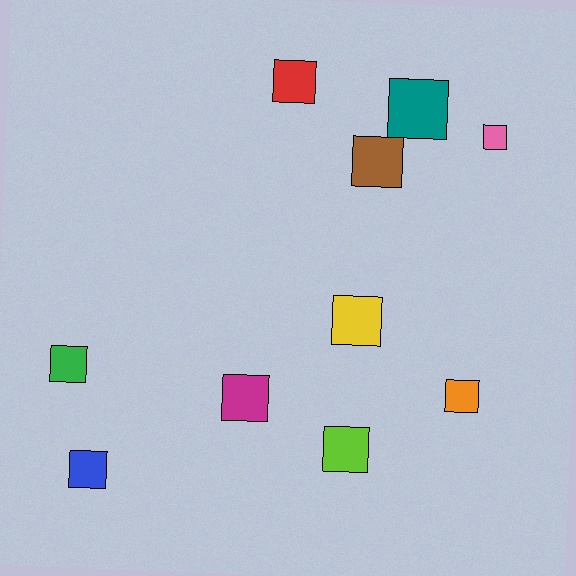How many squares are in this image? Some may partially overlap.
There are 10 squares.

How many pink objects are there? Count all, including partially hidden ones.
There is 1 pink object.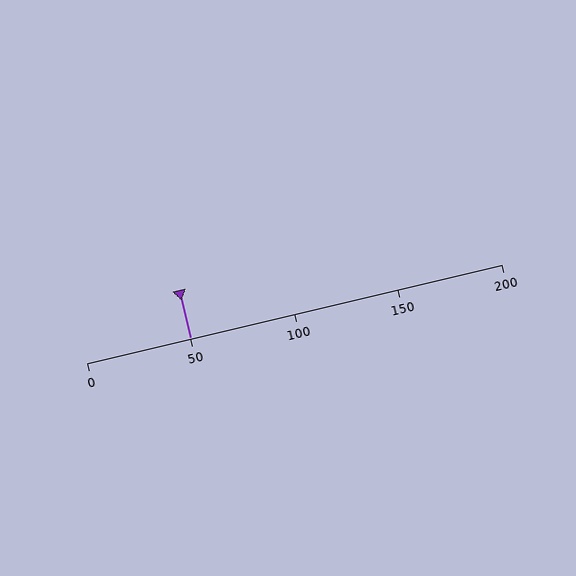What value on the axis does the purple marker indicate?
The marker indicates approximately 50.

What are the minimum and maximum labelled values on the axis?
The axis runs from 0 to 200.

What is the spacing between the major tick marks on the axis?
The major ticks are spaced 50 apart.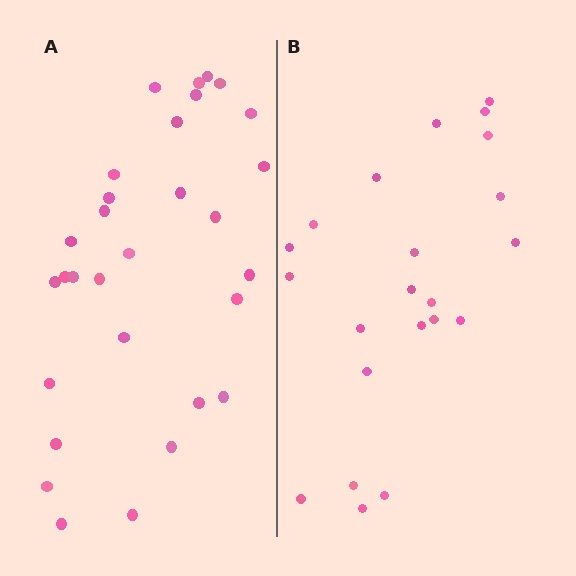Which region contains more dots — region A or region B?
Region A (the left region) has more dots.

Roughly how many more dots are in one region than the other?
Region A has roughly 8 or so more dots than region B.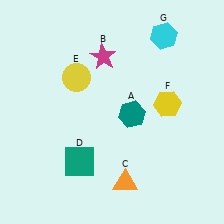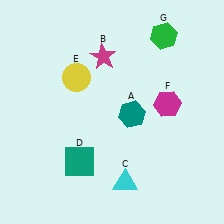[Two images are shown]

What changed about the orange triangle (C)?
In Image 1, C is orange. In Image 2, it changed to cyan.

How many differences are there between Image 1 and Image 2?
There are 3 differences between the two images.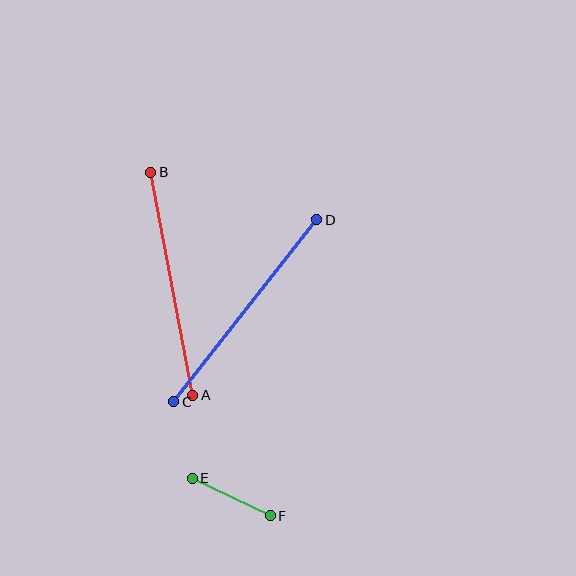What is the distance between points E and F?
The distance is approximately 87 pixels.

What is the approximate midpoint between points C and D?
The midpoint is at approximately (245, 311) pixels.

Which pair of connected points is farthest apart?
Points C and D are farthest apart.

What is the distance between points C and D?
The distance is approximately 231 pixels.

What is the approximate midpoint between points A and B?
The midpoint is at approximately (172, 284) pixels.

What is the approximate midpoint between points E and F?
The midpoint is at approximately (231, 497) pixels.